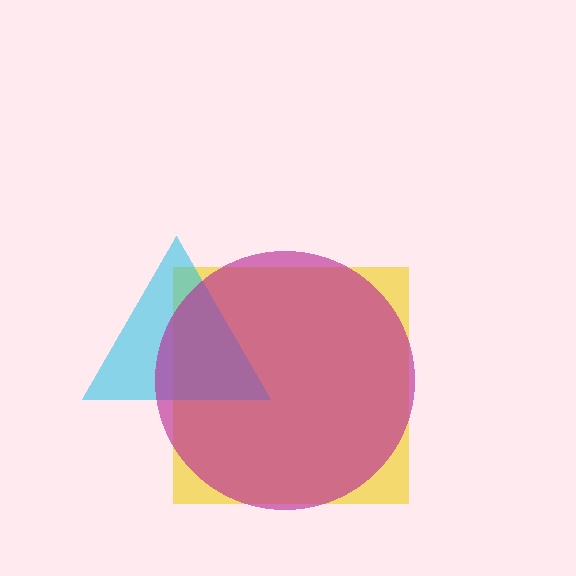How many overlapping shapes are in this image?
There are 3 overlapping shapes in the image.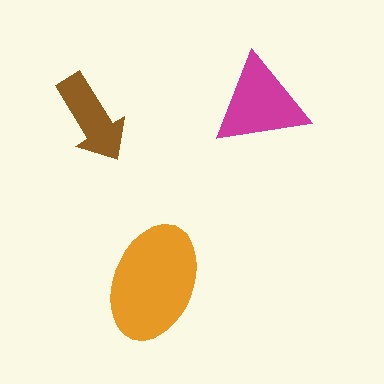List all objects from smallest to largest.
The brown arrow, the magenta triangle, the orange ellipse.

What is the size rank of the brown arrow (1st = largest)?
3rd.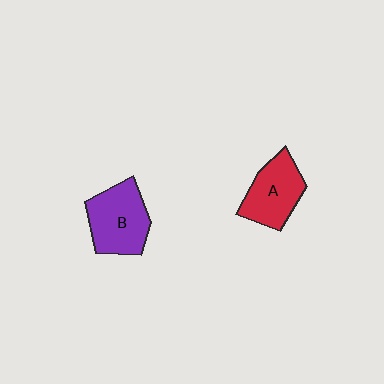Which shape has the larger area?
Shape B (purple).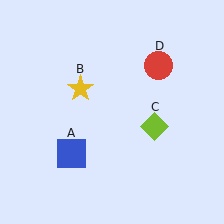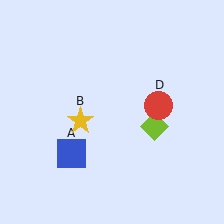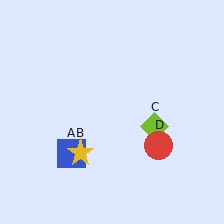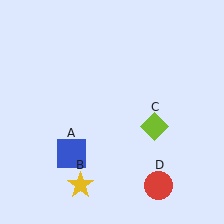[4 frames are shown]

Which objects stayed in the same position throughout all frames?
Blue square (object A) and lime diamond (object C) remained stationary.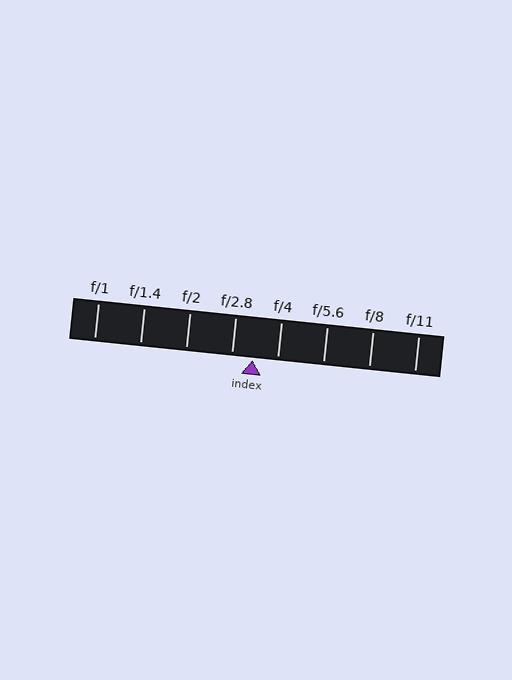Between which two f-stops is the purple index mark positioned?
The index mark is between f/2.8 and f/4.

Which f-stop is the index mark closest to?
The index mark is closest to f/2.8.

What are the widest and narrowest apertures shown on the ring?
The widest aperture shown is f/1 and the narrowest is f/11.